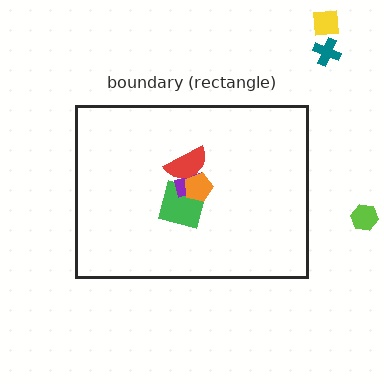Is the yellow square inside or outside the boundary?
Outside.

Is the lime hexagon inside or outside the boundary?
Outside.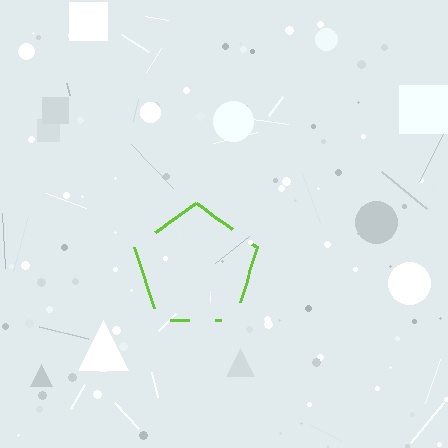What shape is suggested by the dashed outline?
The dashed outline suggests a pentagon.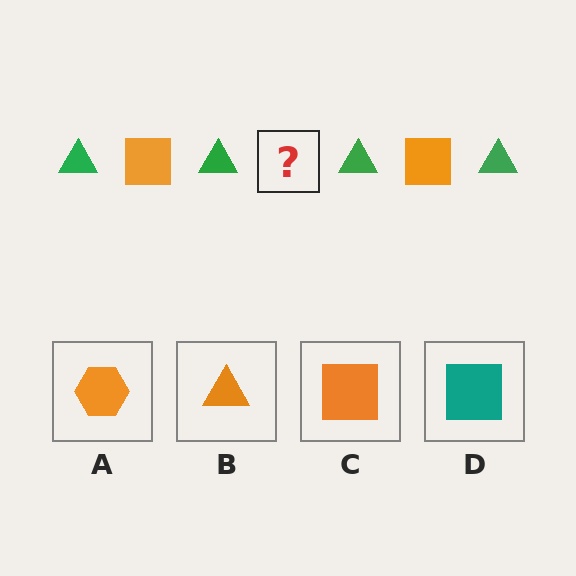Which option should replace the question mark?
Option C.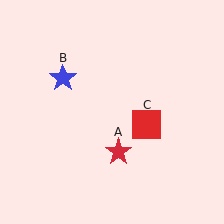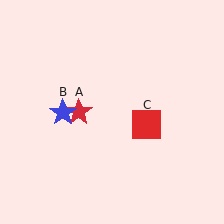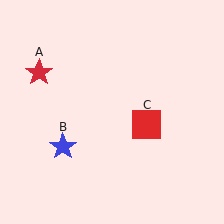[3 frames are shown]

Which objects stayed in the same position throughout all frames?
Red square (object C) remained stationary.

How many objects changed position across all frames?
2 objects changed position: red star (object A), blue star (object B).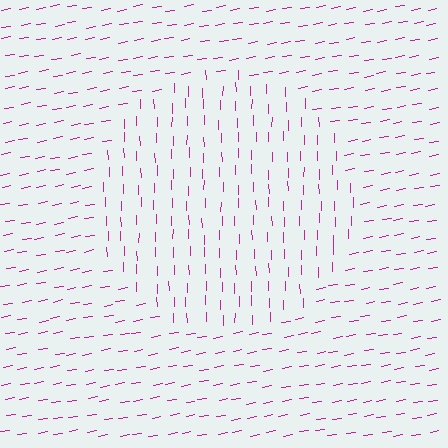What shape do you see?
I see a circle.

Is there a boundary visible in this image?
Yes, there is a texture boundary formed by a change in line orientation.